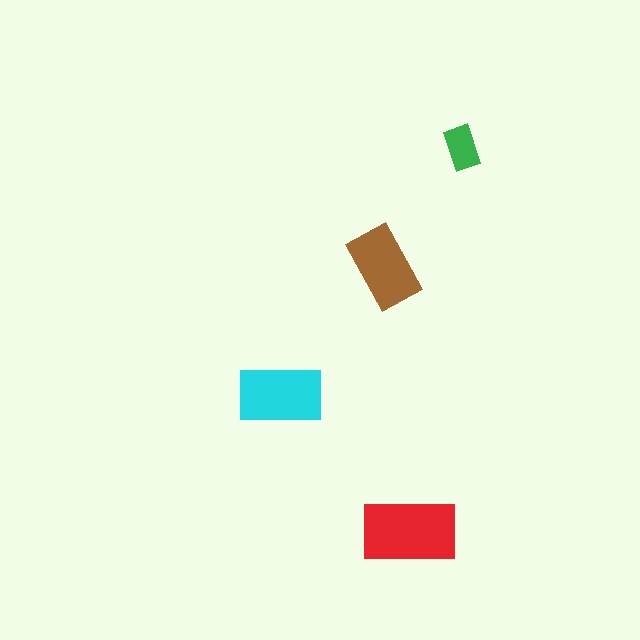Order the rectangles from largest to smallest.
the red one, the cyan one, the brown one, the green one.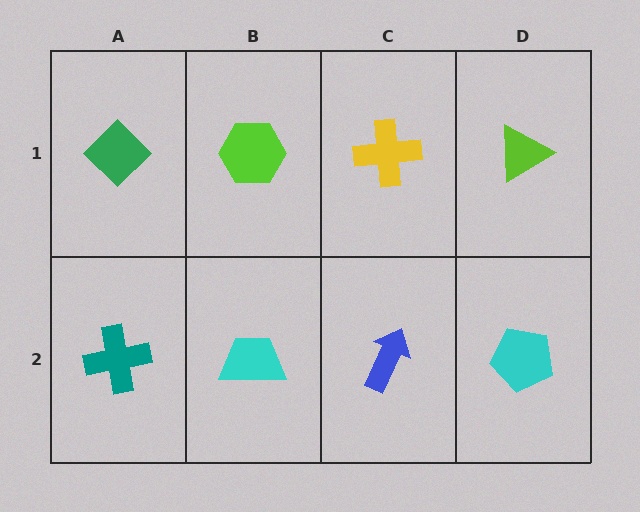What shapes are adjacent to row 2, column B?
A lime hexagon (row 1, column B), a teal cross (row 2, column A), a blue arrow (row 2, column C).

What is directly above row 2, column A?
A green diamond.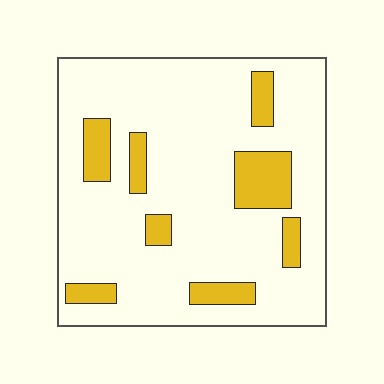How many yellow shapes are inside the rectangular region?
8.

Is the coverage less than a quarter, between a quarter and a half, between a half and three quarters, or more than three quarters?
Less than a quarter.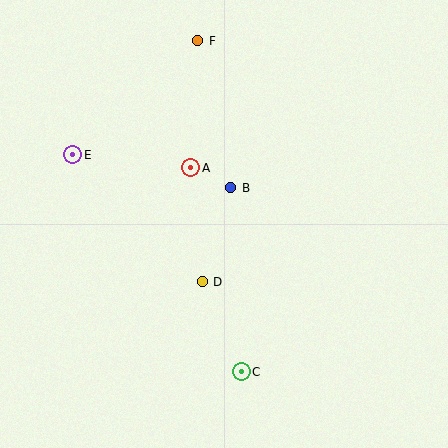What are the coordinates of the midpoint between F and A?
The midpoint between F and A is at (194, 104).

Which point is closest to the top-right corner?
Point F is closest to the top-right corner.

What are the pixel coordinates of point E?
Point E is at (73, 155).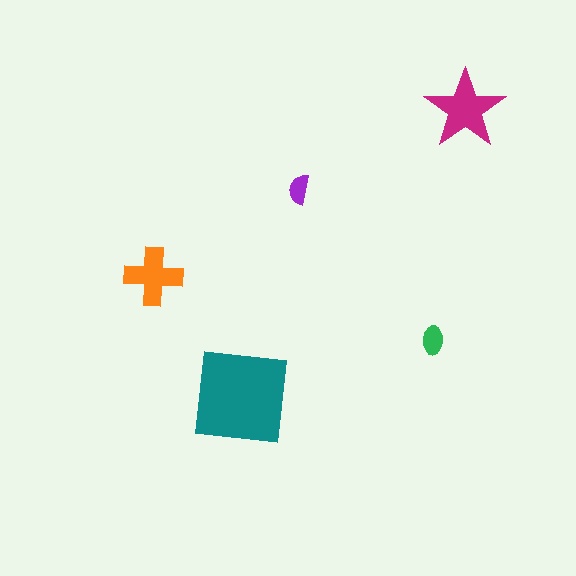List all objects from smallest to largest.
The purple semicircle, the green ellipse, the orange cross, the magenta star, the teal square.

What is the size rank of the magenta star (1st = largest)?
2nd.